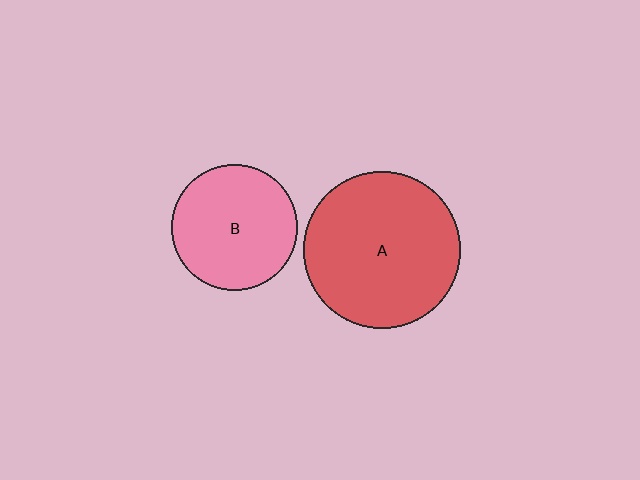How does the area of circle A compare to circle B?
Approximately 1.5 times.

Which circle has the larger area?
Circle A (red).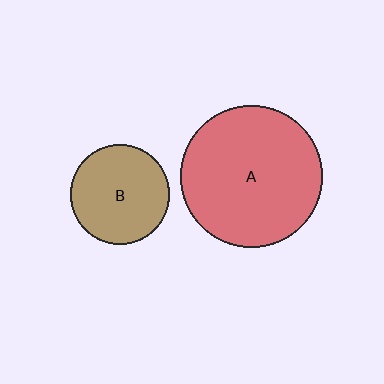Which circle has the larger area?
Circle A (red).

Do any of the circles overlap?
No, none of the circles overlap.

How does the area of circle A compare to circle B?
Approximately 2.0 times.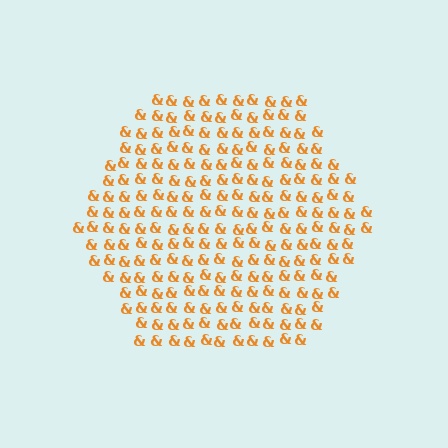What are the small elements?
The small elements are ampersands.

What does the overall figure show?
The overall figure shows a hexagon.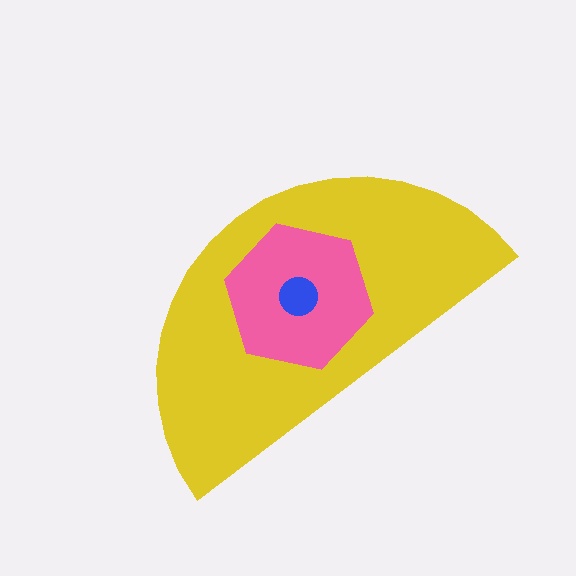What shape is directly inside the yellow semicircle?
The pink hexagon.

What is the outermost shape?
The yellow semicircle.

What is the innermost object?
The blue circle.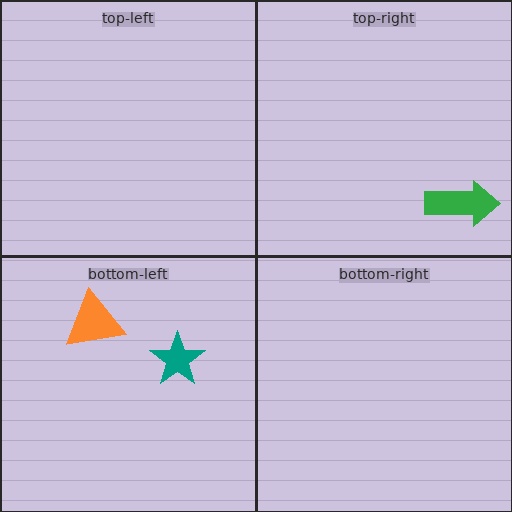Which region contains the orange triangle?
The bottom-left region.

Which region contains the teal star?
The bottom-left region.